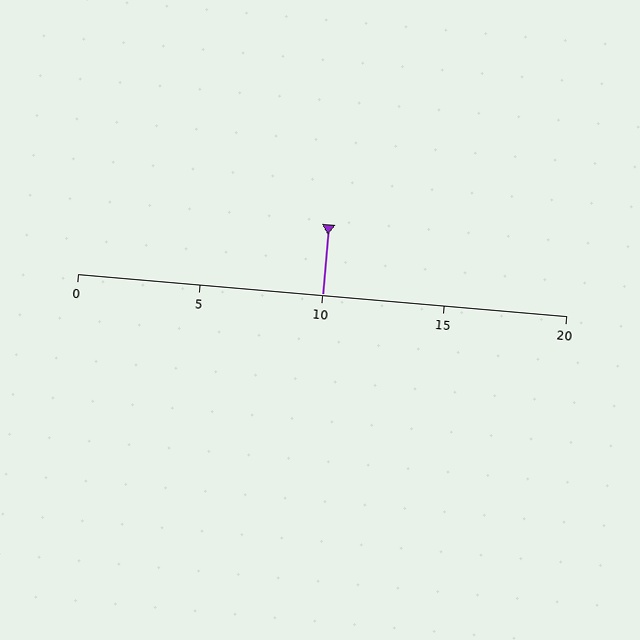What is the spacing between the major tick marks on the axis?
The major ticks are spaced 5 apart.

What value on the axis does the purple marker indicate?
The marker indicates approximately 10.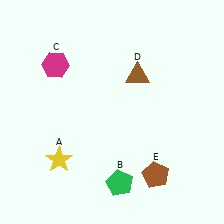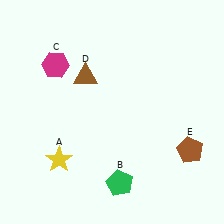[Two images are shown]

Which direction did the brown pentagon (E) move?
The brown pentagon (E) moved right.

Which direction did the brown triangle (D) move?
The brown triangle (D) moved left.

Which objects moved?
The objects that moved are: the brown triangle (D), the brown pentagon (E).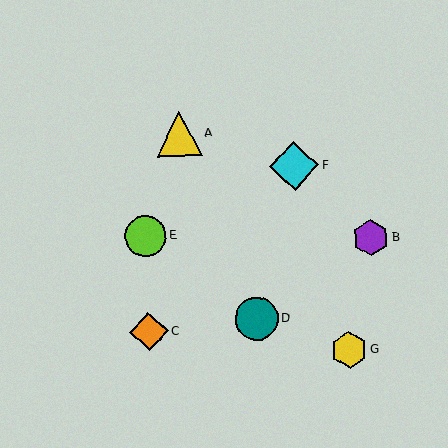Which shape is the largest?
The cyan diamond (labeled F) is the largest.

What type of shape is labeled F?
Shape F is a cyan diamond.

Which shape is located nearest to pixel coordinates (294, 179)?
The cyan diamond (labeled F) at (294, 166) is nearest to that location.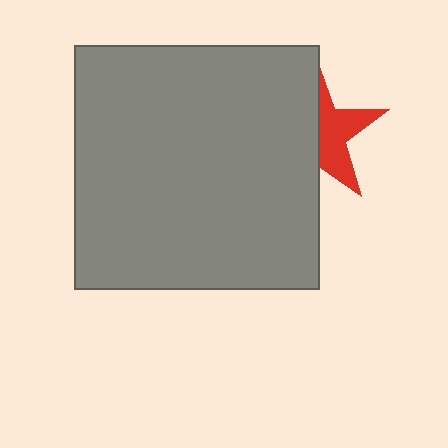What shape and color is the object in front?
The object in front is a gray square.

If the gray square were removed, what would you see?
You would see the complete red star.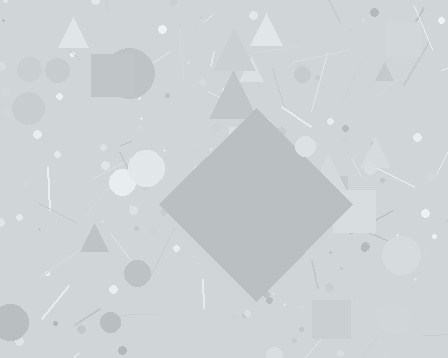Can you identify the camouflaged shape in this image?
The camouflaged shape is a diamond.